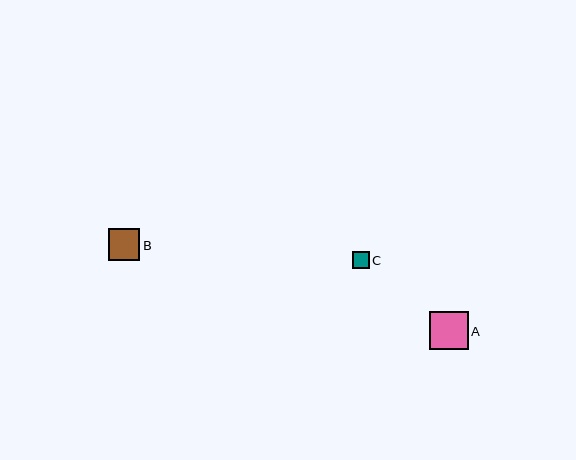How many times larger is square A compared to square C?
Square A is approximately 2.3 times the size of square C.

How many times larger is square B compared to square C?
Square B is approximately 1.9 times the size of square C.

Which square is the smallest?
Square C is the smallest with a size of approximately 17 pixels.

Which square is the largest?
Square A is the largest with a size of approximately 38 pixels.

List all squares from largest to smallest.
From largest to smallest: A, B, C.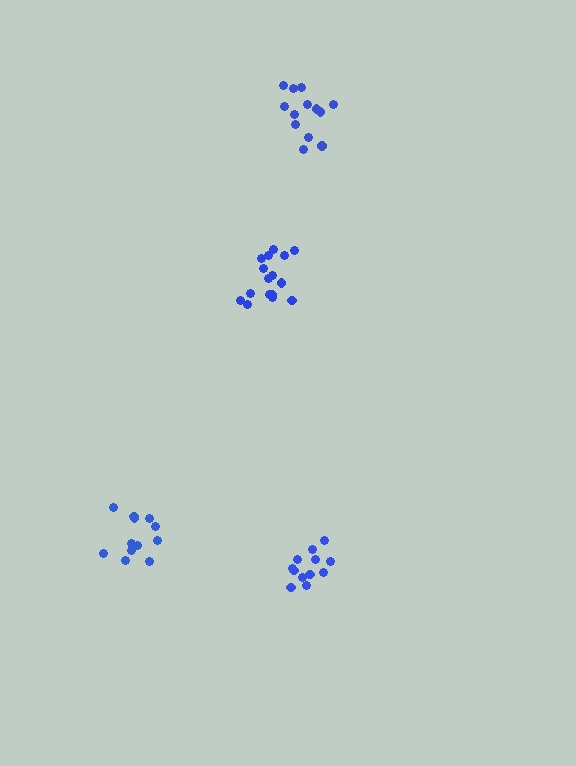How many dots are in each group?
Group 1: 16 dots, Group 2: 12 dots, Group 3: 13 dots, Group 4: 13 dots (54 total).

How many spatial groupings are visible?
There are 4 spatial groupings.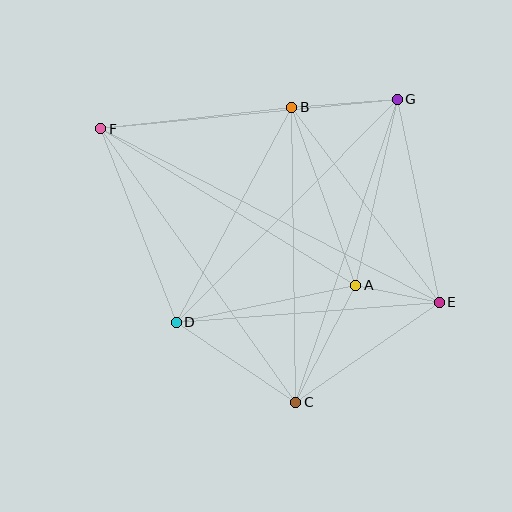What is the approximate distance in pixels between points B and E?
The distance between B and E is approximately 244 pixels.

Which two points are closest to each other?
Points A and E are closest to each other.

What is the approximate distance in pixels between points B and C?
The distance between B and C is approximately 295 pixels.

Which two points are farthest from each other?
Points E and F are farthest from each other.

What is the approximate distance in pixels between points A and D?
The distance between A and D is approximately 184 pixels.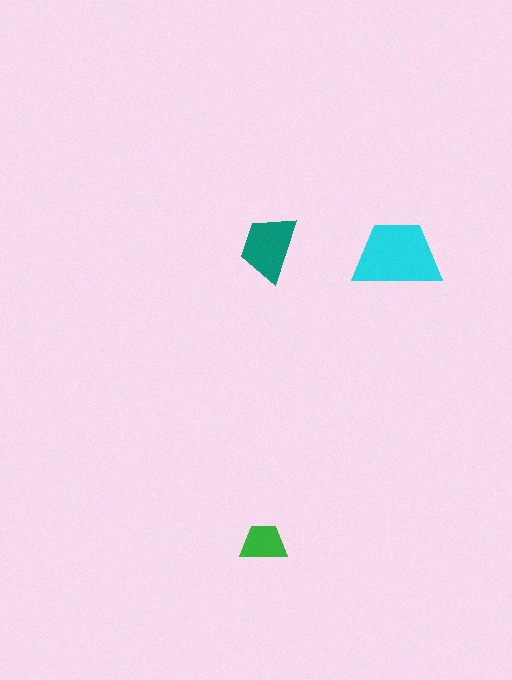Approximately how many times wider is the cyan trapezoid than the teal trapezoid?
About 1.5 times wider.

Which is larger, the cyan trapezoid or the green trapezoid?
The cyan one.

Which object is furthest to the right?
The cyan trapezoid is rightmost.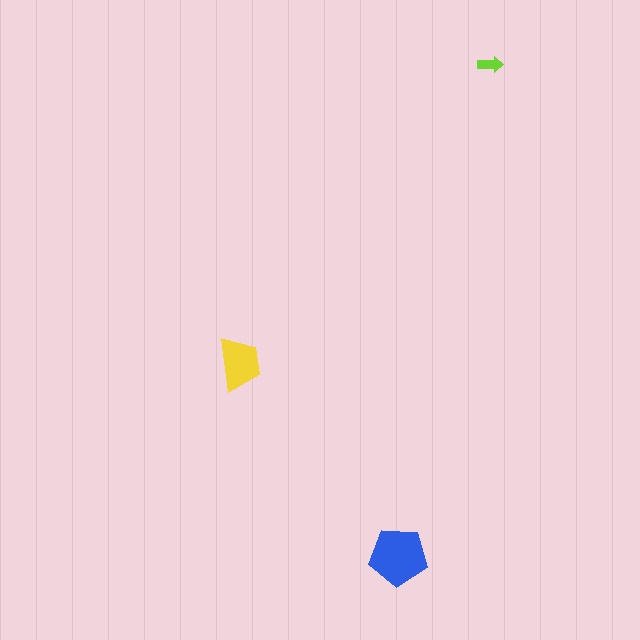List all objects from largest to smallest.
The blue pentagon, the yellow trapezoid, the lime arrow.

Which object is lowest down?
The blue pentagon is bottommost.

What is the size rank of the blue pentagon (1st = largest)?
1st.